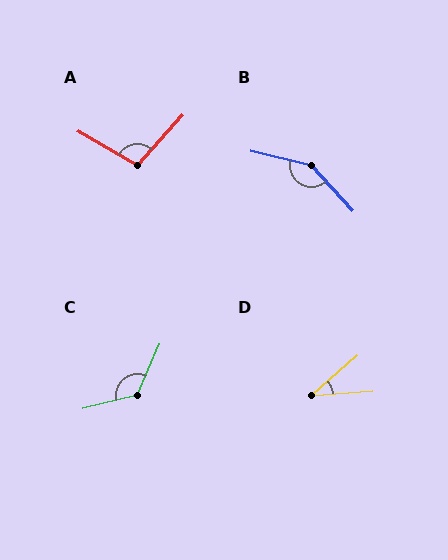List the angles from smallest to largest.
D (37°), A (102°), C (128°), B (146°).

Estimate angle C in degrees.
Approximately 128 degrees.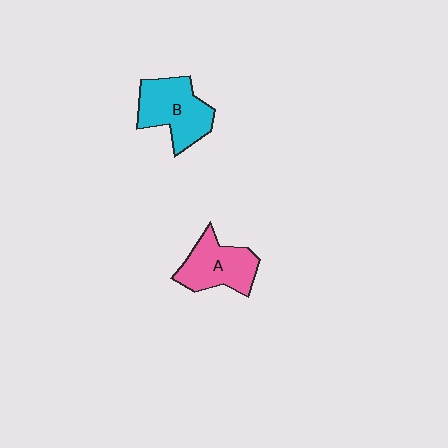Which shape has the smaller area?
Shape A (pink).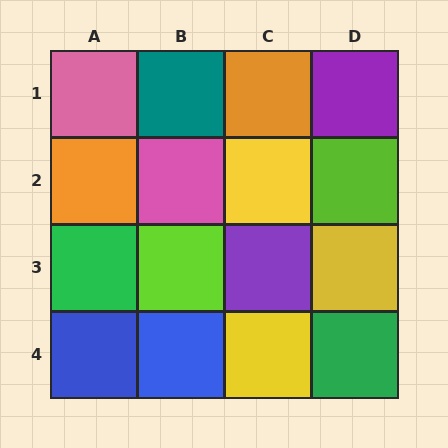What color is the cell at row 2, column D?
Lime.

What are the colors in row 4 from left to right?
Blue, blue, yellow, green.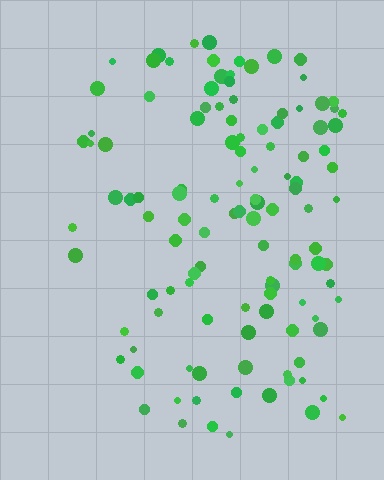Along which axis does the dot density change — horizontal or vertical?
Horizontal.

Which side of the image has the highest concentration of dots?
The right.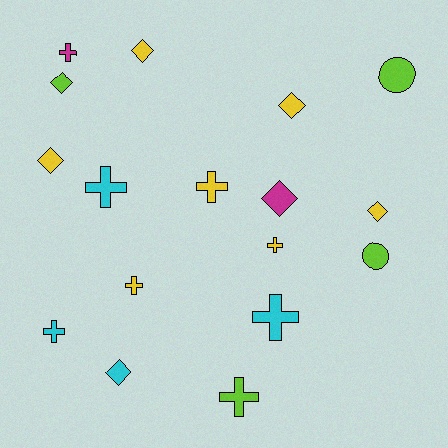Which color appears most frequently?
Yellow, with 7 objects.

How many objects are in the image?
There are 17 objects.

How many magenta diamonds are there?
There is 1 magenta diamond.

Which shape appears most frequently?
Cross, with 8 objects.